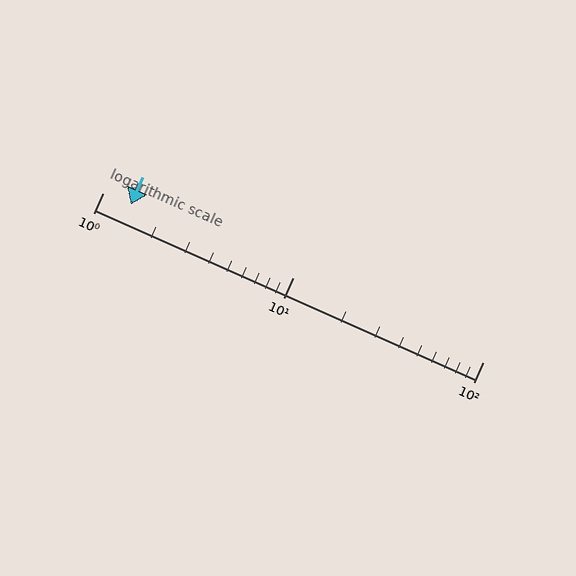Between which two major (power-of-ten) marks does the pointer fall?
The pointer is between 1 and 10.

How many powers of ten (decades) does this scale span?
The scale spans 2 decades, from 1 to 100.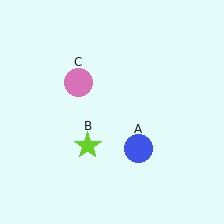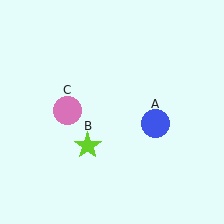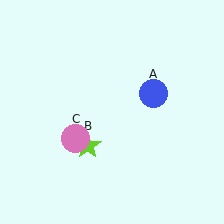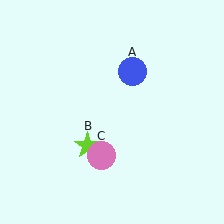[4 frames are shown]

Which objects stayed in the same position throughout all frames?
Lime star (object B) remained stationary.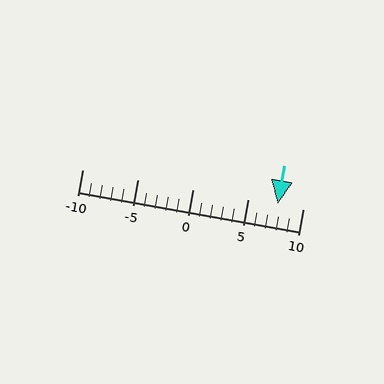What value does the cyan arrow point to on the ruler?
The cyan arrow points to approximately 8.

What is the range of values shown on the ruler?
The ruler shows values from -10 to 10.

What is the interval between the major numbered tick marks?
The major tick marks are spaced 5 units apart.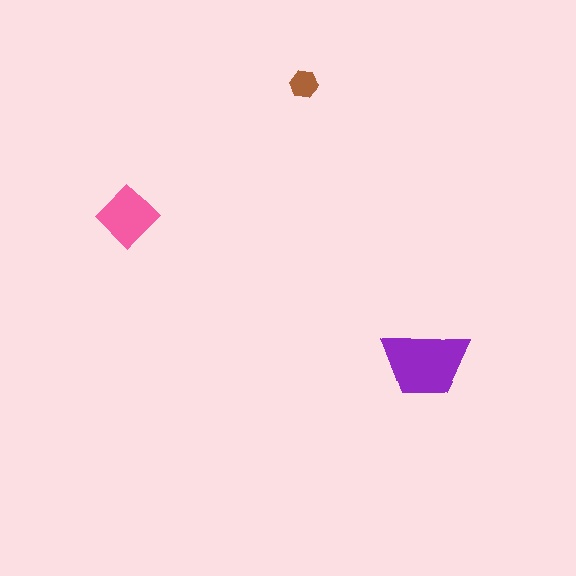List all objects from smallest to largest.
The brown hexagon, the pink diamond, the purple trapezoid.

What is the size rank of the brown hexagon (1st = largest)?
3rd.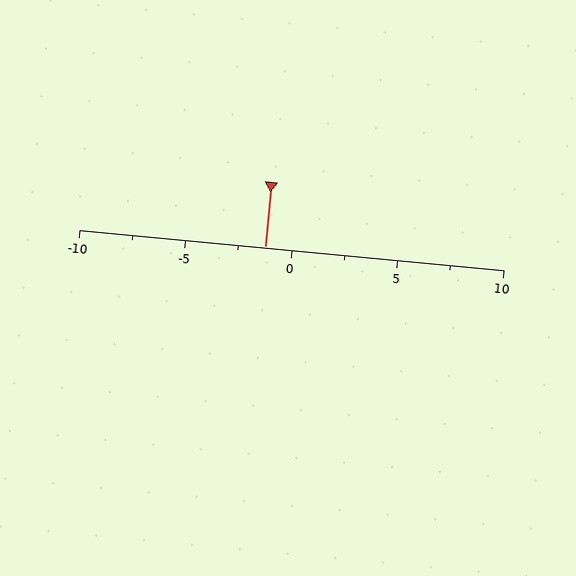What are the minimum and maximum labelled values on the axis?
The axis runs from -10 to 10.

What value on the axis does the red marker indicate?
The marker indicates approximately -1.2.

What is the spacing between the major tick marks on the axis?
The major ticks are spaced 5 apart.